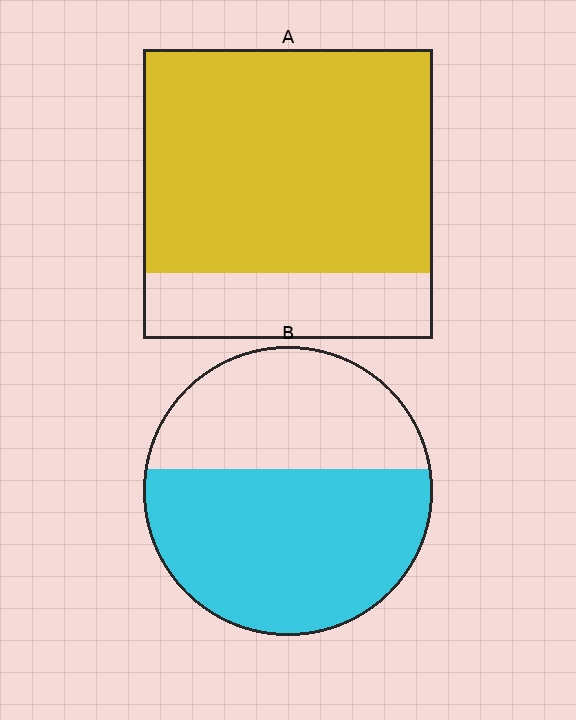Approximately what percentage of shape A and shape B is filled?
A is approximately 75% and B is approximately 60%.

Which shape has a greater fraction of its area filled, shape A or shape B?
Shape A.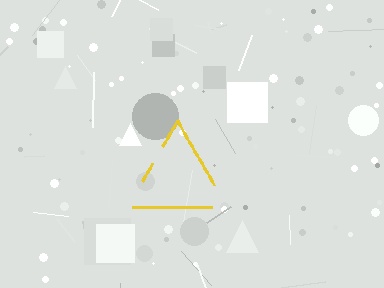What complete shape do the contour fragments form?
The contour fragments form a triangle.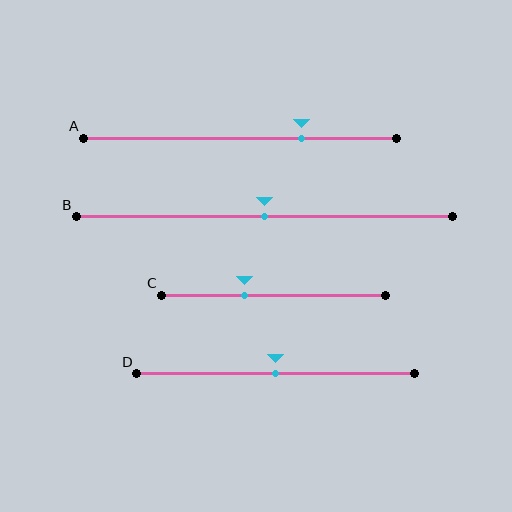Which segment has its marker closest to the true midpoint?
Segment B has its marker closest to the true midpoint.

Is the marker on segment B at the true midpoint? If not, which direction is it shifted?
Yes, the marker on segment B is at the true midpoint.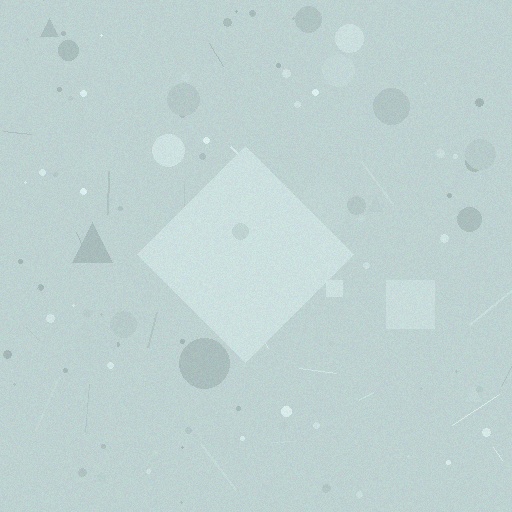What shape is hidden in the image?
A diamond is hidden in the image.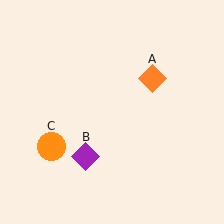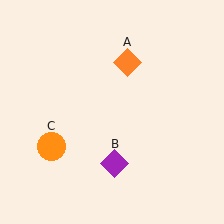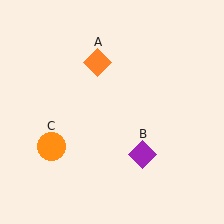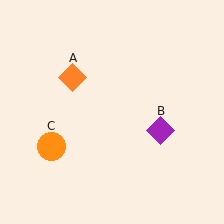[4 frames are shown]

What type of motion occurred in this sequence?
The orange diamond (object A), purple diamond (object B) rotated counterclockwise around the center of the scene.